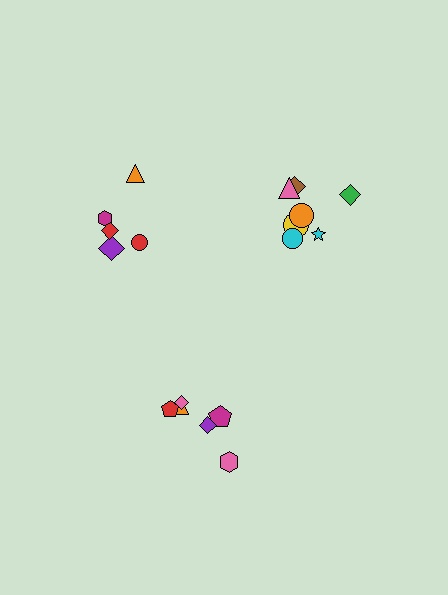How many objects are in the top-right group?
There are 7 objects.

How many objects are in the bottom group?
There are 6 objects.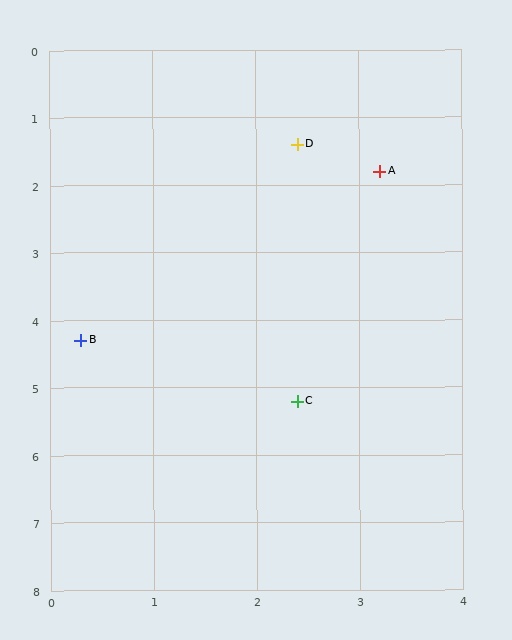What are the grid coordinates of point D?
Point D is at approximately (2.4, 1.4).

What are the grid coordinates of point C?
Point C is at approximately (2.4, 5.2).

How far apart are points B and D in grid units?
Points B and D are about 3.6 grid units apart.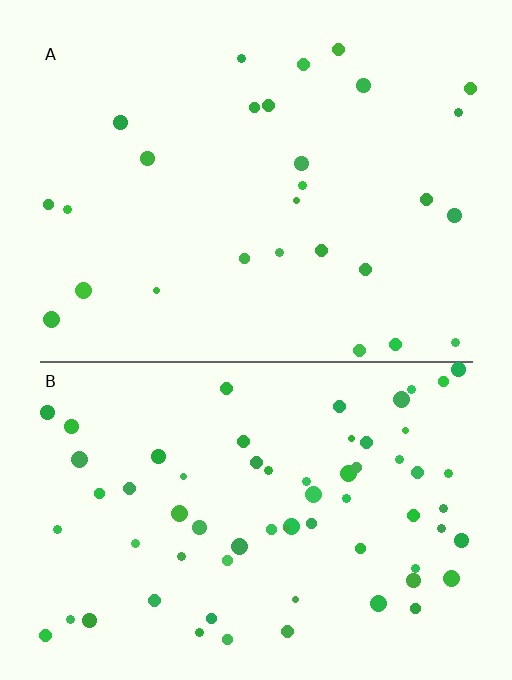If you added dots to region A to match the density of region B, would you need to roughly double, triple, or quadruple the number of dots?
Approximately double.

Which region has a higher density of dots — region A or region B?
B (the bottom).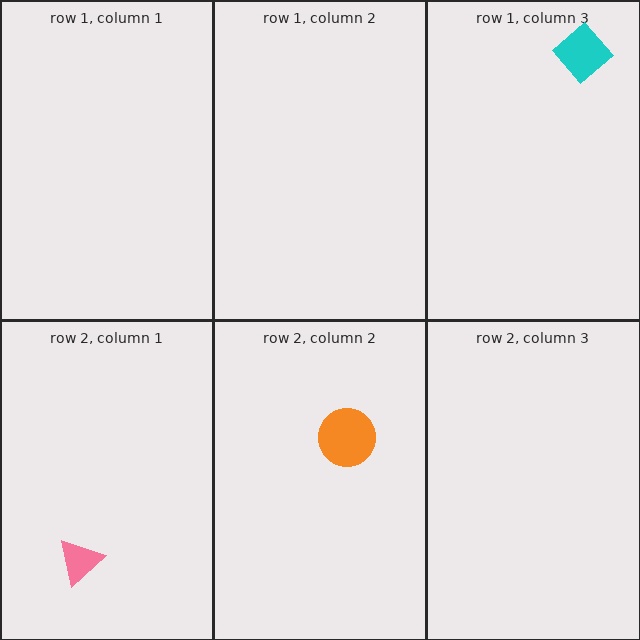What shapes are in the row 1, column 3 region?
The cyan diamond.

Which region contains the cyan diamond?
The row 1, column 3 region.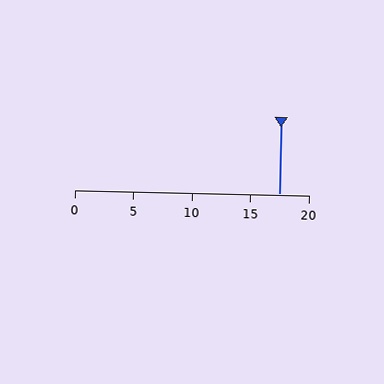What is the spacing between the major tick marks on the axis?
The major ticks are spaced 5 apart.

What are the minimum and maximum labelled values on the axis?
The axis runs from 0 to 20.